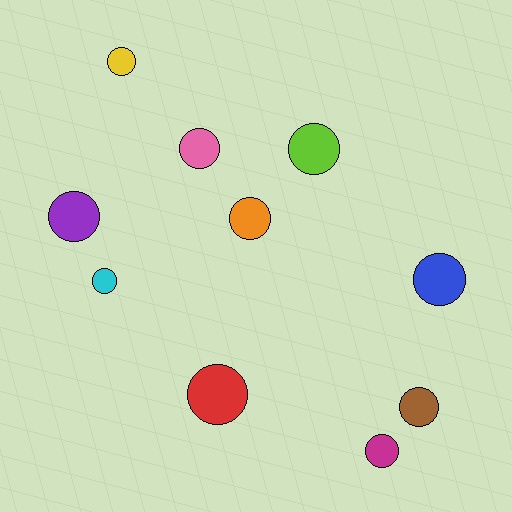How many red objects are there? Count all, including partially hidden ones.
There is 1 red object.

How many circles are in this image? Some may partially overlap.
There are 10 circles.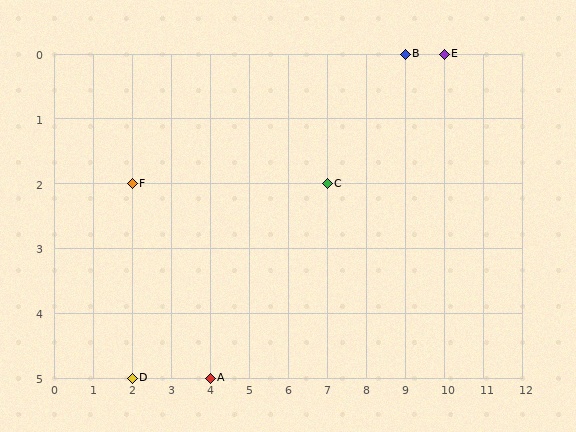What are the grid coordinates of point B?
Point B is at grid coordinates (9, 0).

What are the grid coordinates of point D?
Point D is at grid coordinates (2, 5).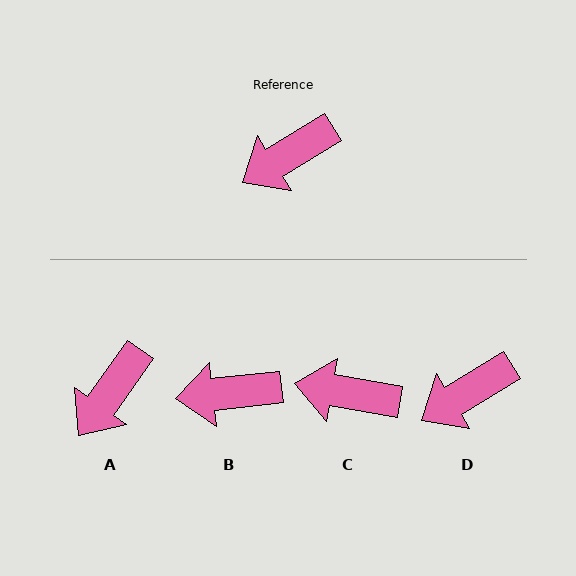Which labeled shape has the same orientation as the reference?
D.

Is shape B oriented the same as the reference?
No, it is off by about 26 degrees.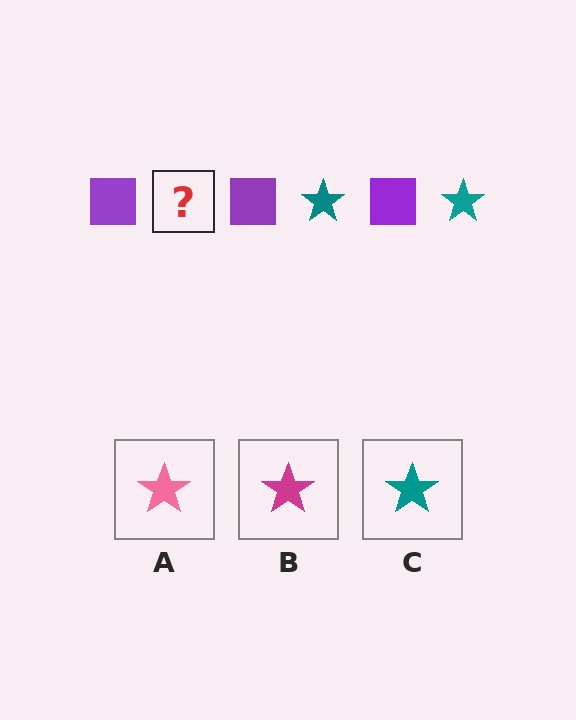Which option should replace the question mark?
Option C.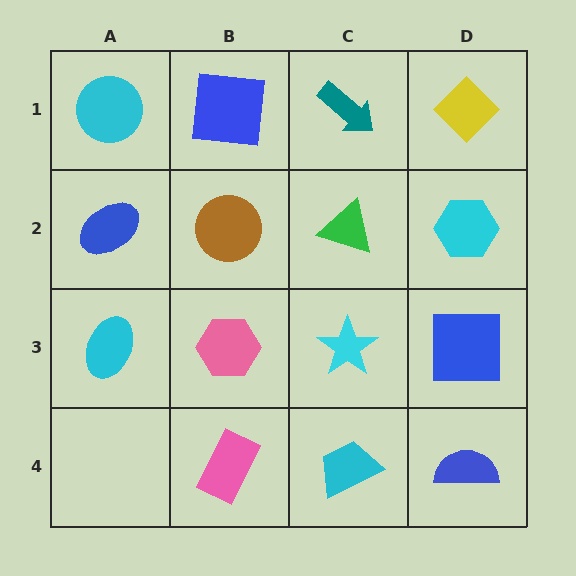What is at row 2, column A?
A blue ellipse.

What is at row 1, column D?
A yellow diamond.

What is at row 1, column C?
A teal arrow.